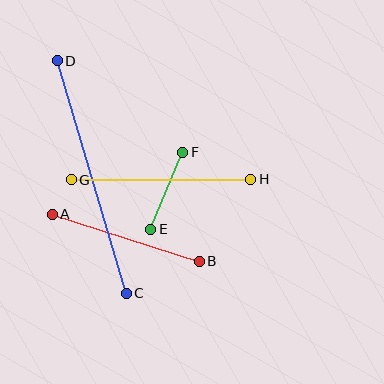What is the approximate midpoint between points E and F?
The midpoint is at approximately (167, 191) pixels.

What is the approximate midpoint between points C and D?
The midpoint is at approximately (92, 177) pixels.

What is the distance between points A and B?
The distance is approximately 154 pixels.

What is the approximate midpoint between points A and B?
The midpoint is at approximately (126, 238) pixels.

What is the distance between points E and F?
The distance is approximately 84 pixels.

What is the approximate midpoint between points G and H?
The midpoint is at approximately (161, 179) pixels.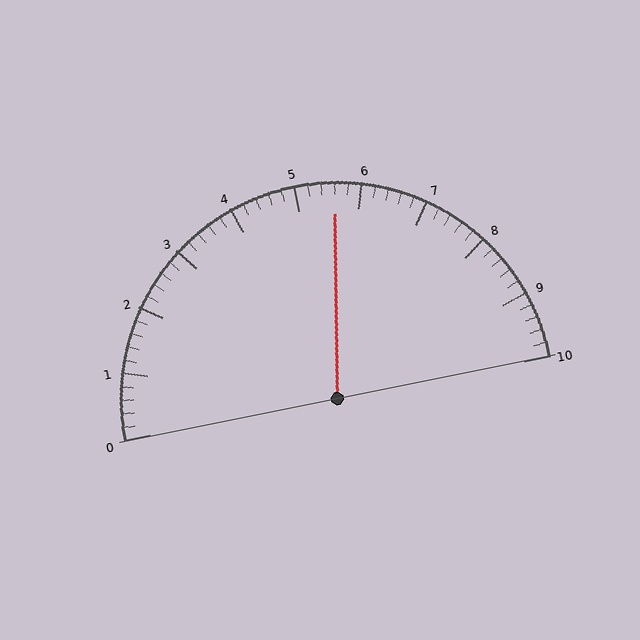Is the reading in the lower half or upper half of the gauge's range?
The reading is in the upper half of the range (0 to 10).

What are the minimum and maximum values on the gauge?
The gauge ranges from 0 to 10.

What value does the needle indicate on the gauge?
The needle indicates approximately 5.6.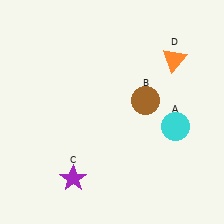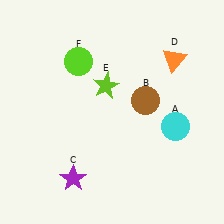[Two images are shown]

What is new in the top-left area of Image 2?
A lime star (E) was added in the top-left area of Image 2.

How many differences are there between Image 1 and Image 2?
There are 2 differences between the two images.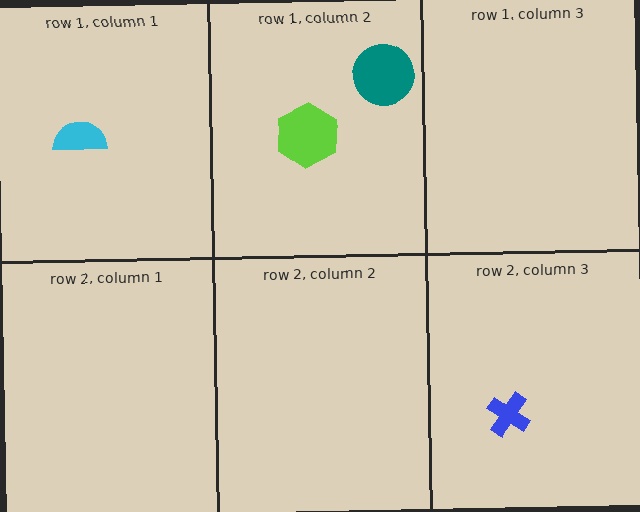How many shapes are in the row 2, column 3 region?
1.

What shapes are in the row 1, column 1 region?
The cyan semicircle.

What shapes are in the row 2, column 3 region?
The blue cross.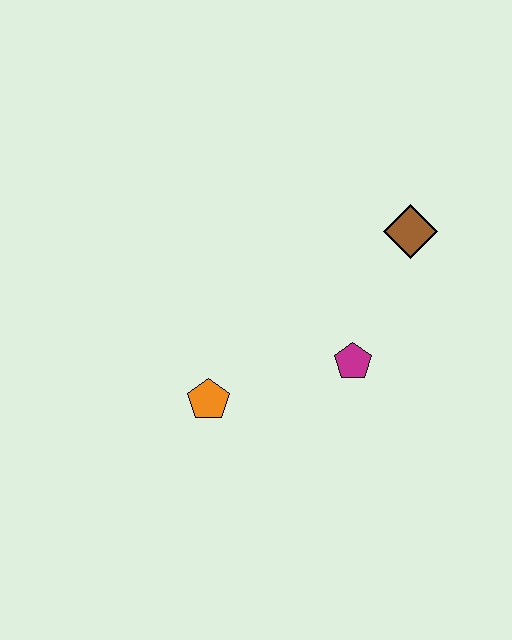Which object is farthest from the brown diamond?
The orange pentagon is farthest from the brown diamond.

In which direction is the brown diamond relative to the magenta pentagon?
The brown diamond is above the magenta pentagon.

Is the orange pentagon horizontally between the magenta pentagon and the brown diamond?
No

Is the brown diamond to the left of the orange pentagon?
No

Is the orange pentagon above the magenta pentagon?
No